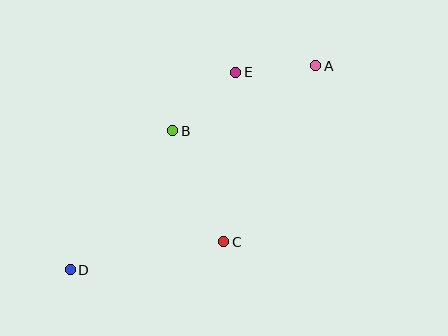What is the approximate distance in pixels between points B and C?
The distance between B and C is approximately 122 pixels.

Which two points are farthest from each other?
Points A and D are farthest from each other.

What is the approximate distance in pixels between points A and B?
The distance between A and B is approximately 157 pixels.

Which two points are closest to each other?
Points A and E are closest to each other.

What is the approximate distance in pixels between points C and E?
The distance between C and E is approximately 170 pixels.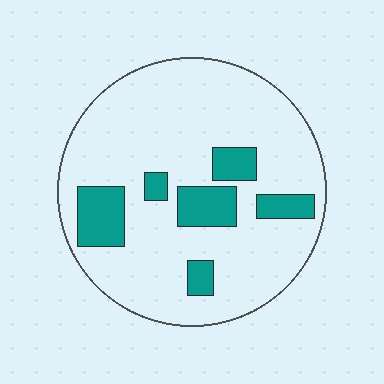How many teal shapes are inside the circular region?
6.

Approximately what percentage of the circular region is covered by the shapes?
Approximately 20%.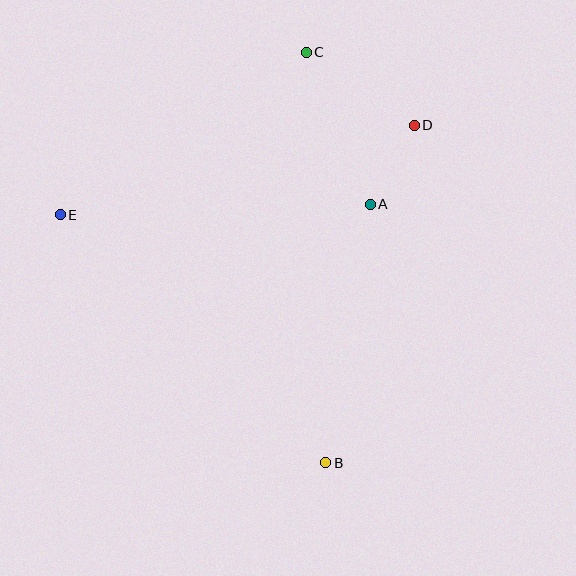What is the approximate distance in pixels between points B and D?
The distance between B and D is approximately 349 pixels.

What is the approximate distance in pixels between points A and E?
The distance between A and E is approximately 310 pixels.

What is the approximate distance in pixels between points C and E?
The distance between C and E is approximately 295 pixels.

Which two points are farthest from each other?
Points B and C are farthest from each other.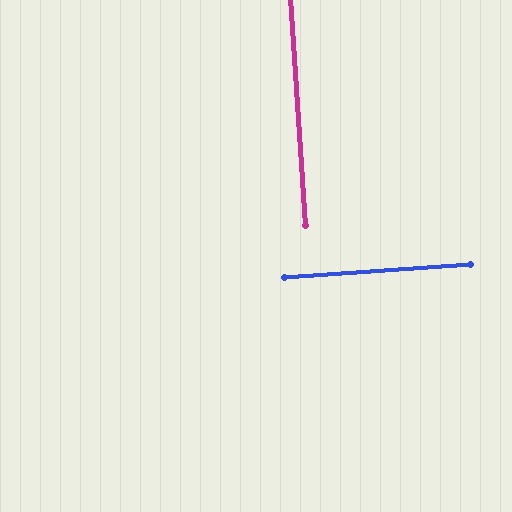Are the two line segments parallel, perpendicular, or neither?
Perpendicular — they meet at approximately 90°.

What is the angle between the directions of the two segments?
Approximately 90 degrees.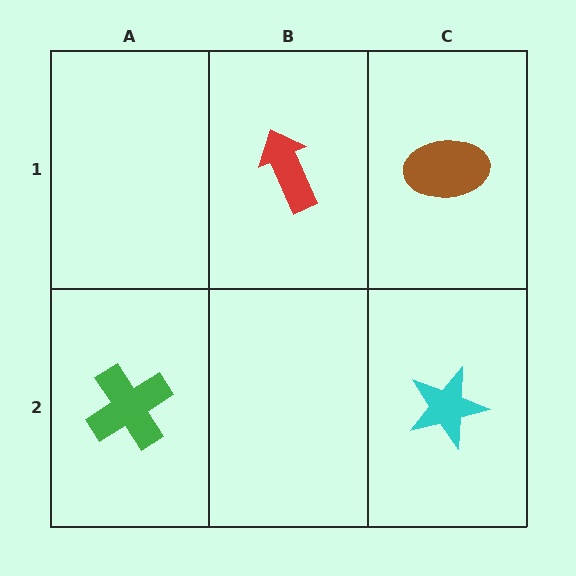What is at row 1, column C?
A brown ellipse.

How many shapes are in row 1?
2 shapes.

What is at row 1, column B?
A red arrow.